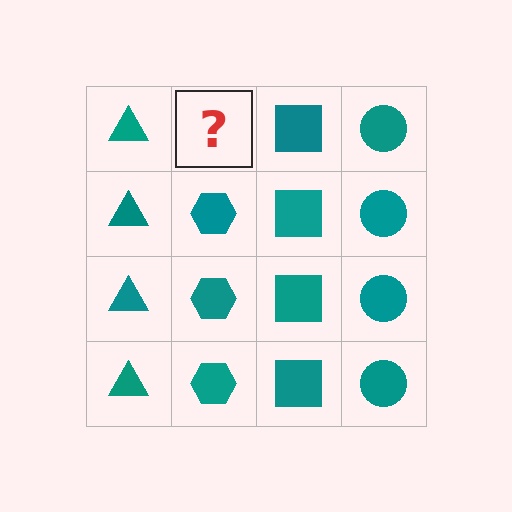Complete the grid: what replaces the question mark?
The question mark should be replaced with a teal hexagon.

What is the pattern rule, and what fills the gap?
The rule is that each column has a consistent shape. The gap should be filled with a teal hexagon.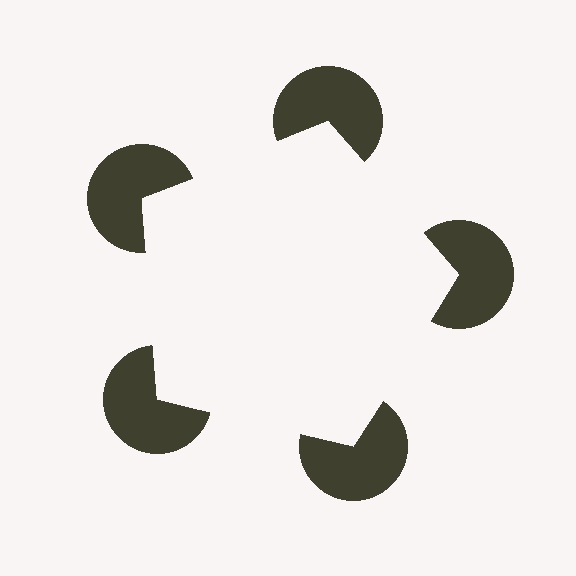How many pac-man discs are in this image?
There are 5 — one at each vertex of the illusory pentagon.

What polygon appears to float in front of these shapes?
An illusory pentagon — its edges are inferred from the aligned wedge cuts in the pac-man discs, not physically drawn.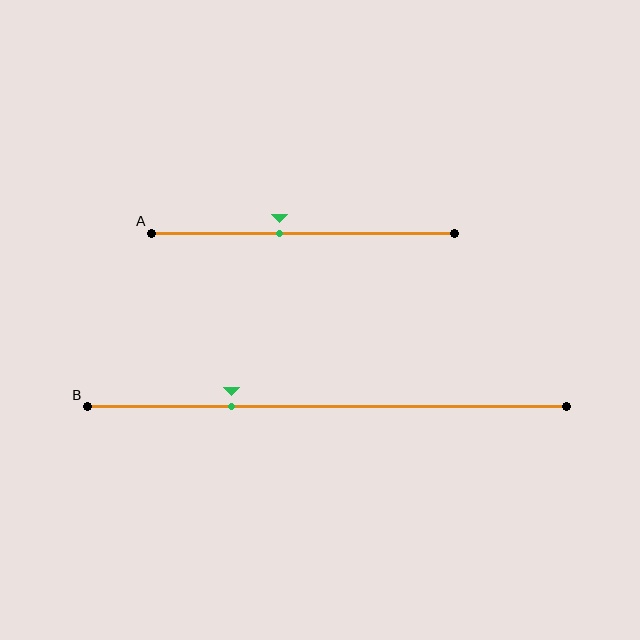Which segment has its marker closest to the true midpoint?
Segment A has its marker closest to the true midpoint.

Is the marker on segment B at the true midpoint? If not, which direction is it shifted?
No, the marker on segment B is shifted to the left by about 20% of the segment length.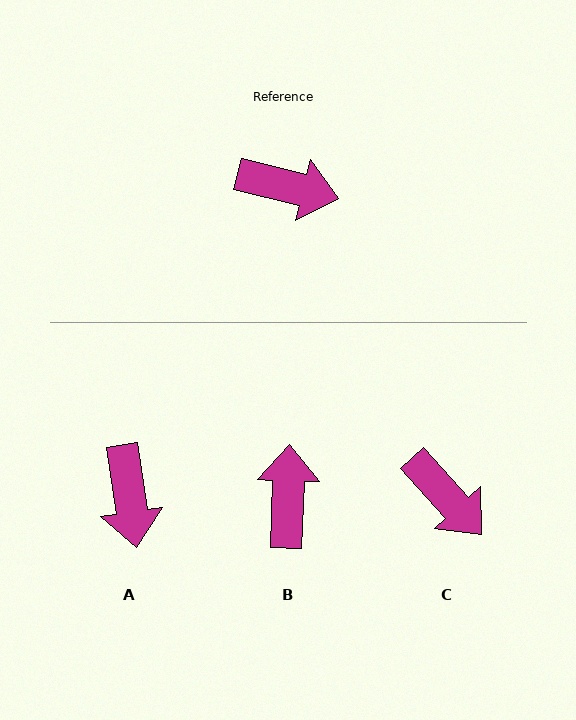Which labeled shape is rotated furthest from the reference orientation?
B, about 102 degrees away.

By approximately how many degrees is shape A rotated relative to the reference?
Approximately 68 degrees clockwise.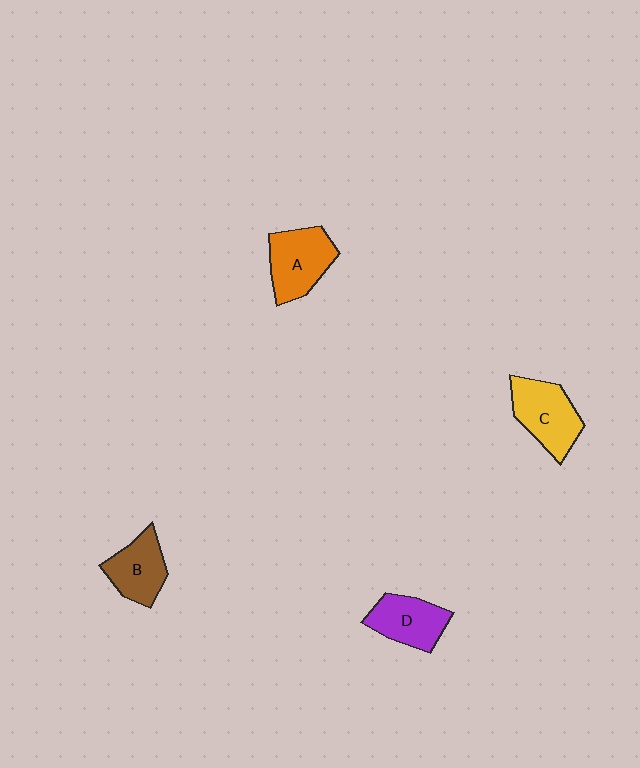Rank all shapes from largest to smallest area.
From largest to smallest: C (yellow), A (orange), D (purple), B (brown).